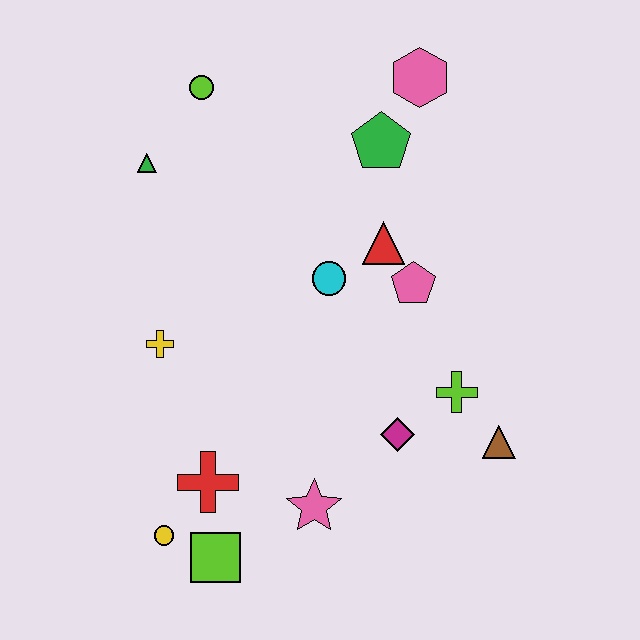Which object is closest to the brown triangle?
The lime cross is closest to the brown triangle.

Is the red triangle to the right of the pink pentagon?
No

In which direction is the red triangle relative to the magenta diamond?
The red triangle is above the magenta diamond.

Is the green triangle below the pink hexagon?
Yes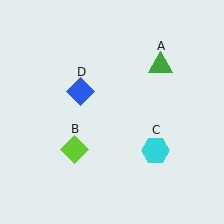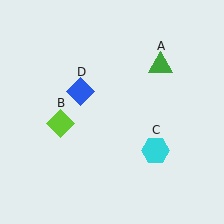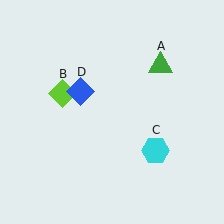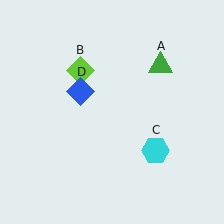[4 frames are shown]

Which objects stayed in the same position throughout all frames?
Green triangle (object A) and cyan hexagon (object C) and blue diamond (object D) remained stationary.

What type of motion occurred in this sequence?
The lime diamond (object B) rotated clockwise around the center of the scene.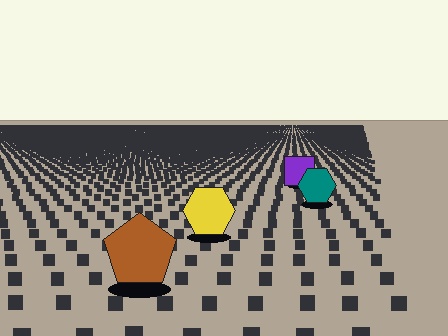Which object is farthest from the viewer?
The purple square is farthest from the viewer. It appears smaller and the ground texture around it is denser.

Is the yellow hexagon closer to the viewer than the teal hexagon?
Yes. The yellow hexagon is closer — you can tell from the texture gradient: the ground texture is coarser near it.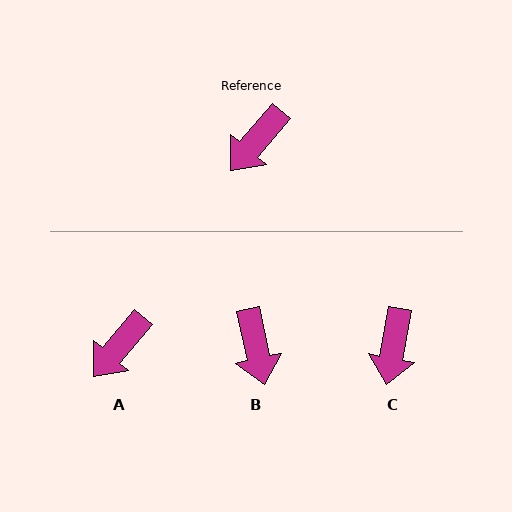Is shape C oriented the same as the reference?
No, it is off by about 30 degrees.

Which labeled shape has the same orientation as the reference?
A.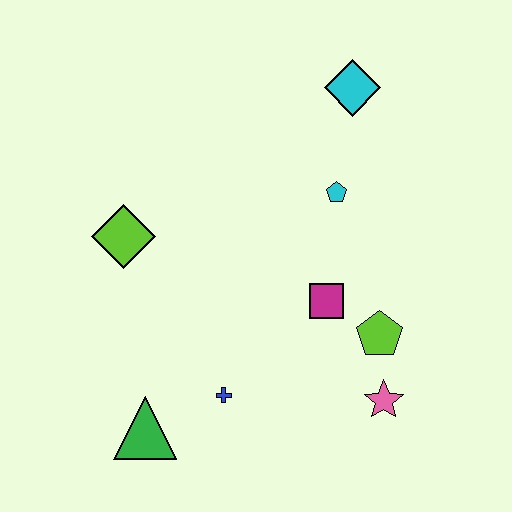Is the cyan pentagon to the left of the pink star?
Yes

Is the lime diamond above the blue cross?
Yes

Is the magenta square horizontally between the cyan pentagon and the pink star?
No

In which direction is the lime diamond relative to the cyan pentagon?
The lime diamond is to the left of the cyan pentagon.